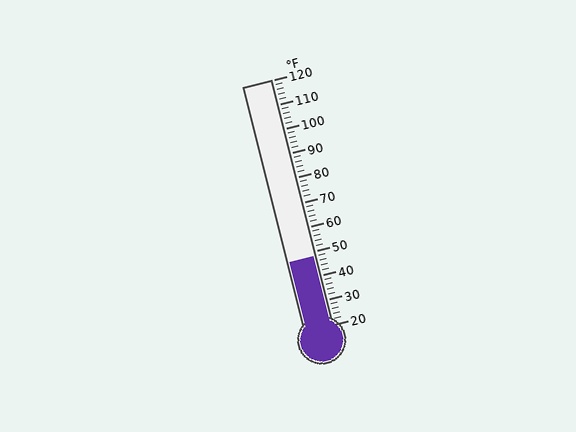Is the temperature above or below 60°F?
The temperature is below 60°F.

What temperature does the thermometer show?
The thermometer shows approximately 48°F.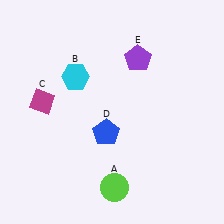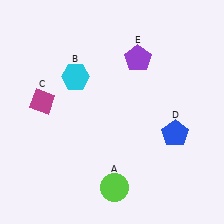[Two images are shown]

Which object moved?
The blue pentagon (D) moved right.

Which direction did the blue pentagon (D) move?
The blue pentagon (D) moved right.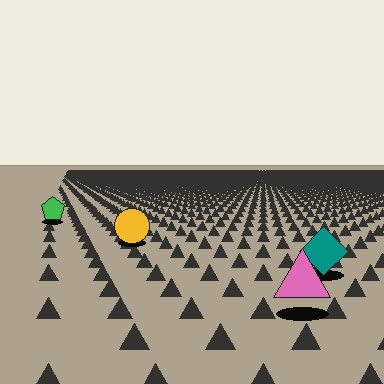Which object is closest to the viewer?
The pink triangle is closest. The texture marks near it are larger and more spread out.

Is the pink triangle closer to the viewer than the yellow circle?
Yes. The pink triangle is closer — you can tell from the texture gradient: the ground texture is coarser near it.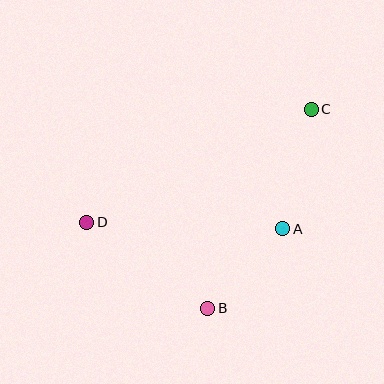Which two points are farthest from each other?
Points C and D are farthest from each other.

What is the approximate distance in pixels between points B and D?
The distance between B and D is approximately 149 pixels.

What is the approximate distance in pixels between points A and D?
The distance between A and D is approximately 196 pixels.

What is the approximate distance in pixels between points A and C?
The distance between A and C is approximately 123 pixels.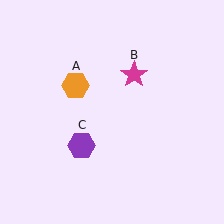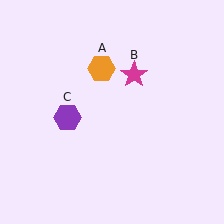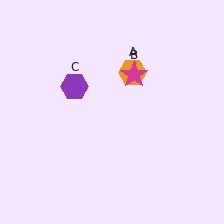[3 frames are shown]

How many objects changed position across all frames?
2 objects changed position: orange hexagon (object A), purple hexagon (object C).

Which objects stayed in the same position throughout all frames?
Magenta star (object B) remained stationary.